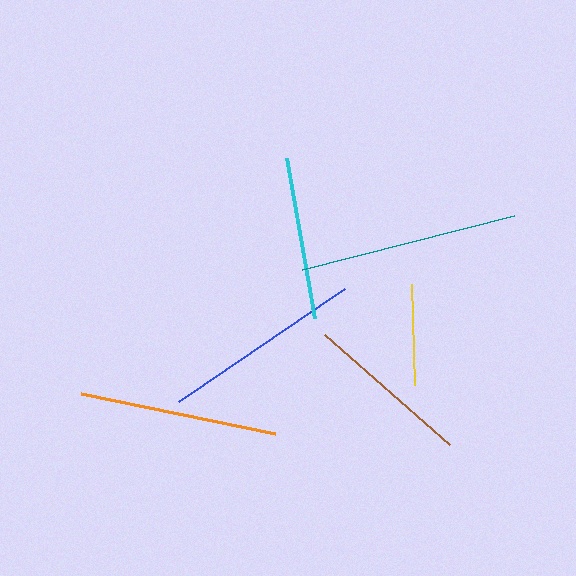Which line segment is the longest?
The teal line is the longest at approximately 219 pixels.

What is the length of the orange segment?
The orange segment is approximately 198 pixels long.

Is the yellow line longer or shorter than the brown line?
The brown line is longer than the yellow line.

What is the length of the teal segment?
The teal segment is approximately 219 pixels long.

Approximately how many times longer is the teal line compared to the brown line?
The teal line is approximately 1.3 times the length of the brown line.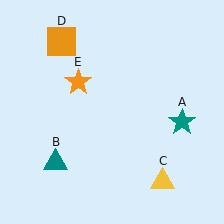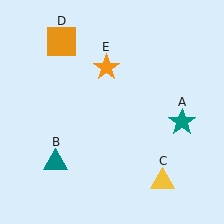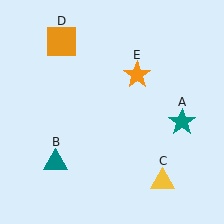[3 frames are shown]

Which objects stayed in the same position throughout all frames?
Teal star (object A) and teal triangle (object B) and yellow triangle (object C) and orange square (object D) remained stationary.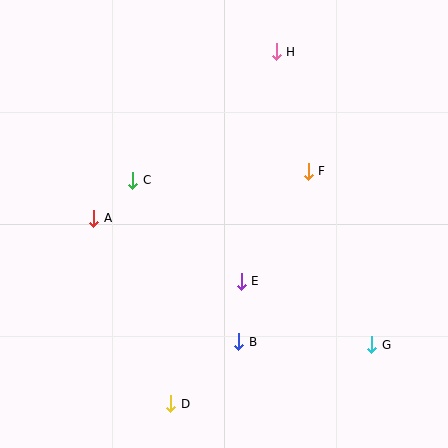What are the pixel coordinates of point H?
Point H is at (276, 52).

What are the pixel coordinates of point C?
Point C is at (133, 180).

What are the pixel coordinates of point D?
Point D is at (171, 404).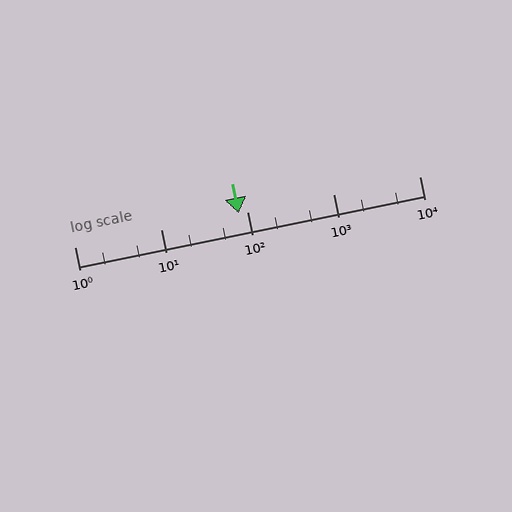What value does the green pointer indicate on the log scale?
The pointer indicates approximately 80.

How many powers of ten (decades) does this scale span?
The scale spans 4 decades, from 1 to 10000.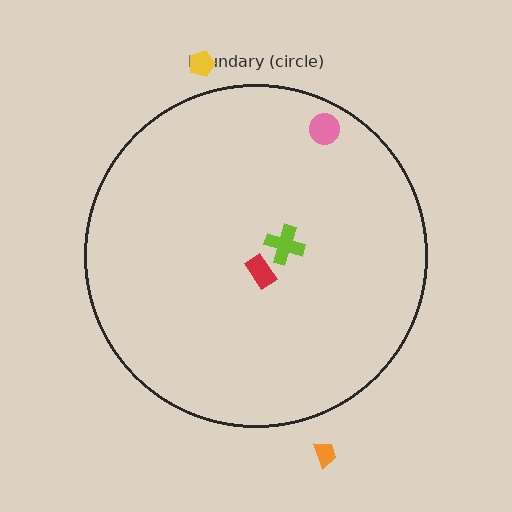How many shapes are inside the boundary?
3 inside, 2 outside.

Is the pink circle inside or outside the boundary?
Inside.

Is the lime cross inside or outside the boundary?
Inside.